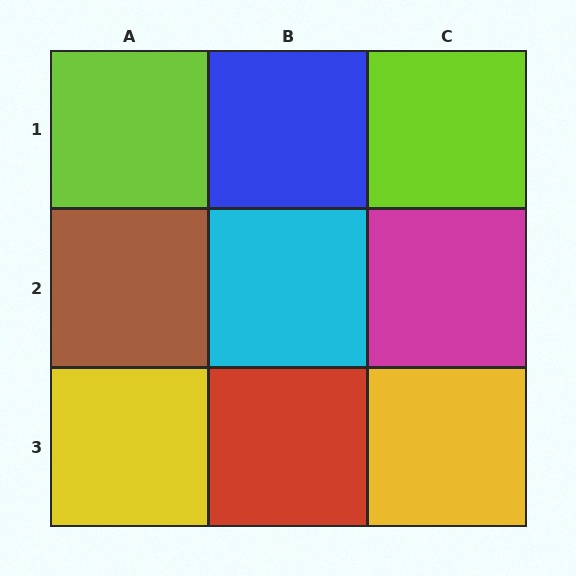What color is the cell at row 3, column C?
Yellow.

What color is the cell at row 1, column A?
Lime.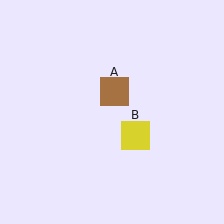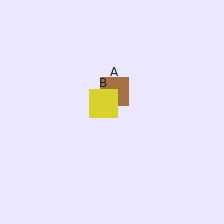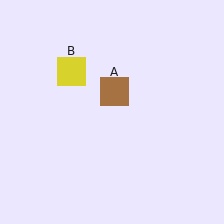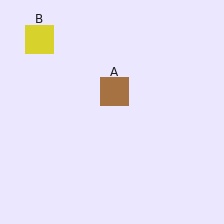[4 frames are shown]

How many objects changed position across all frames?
1 object changed position: yellow square (object B).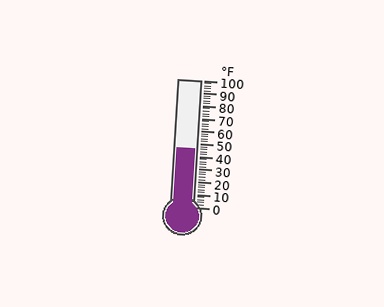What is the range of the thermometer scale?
The thermometer scale ranges from 0°F to 100°F.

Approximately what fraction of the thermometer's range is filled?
The thermometer is filled to approximately 45% of its range.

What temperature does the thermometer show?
The thermometer shows approximately 46°F.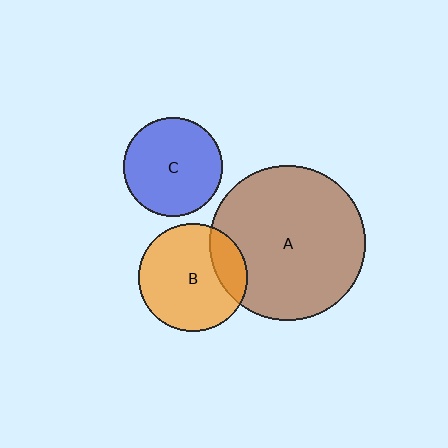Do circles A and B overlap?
Yes.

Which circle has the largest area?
Circle A (brown).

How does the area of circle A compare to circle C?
Approximately 2.5 times.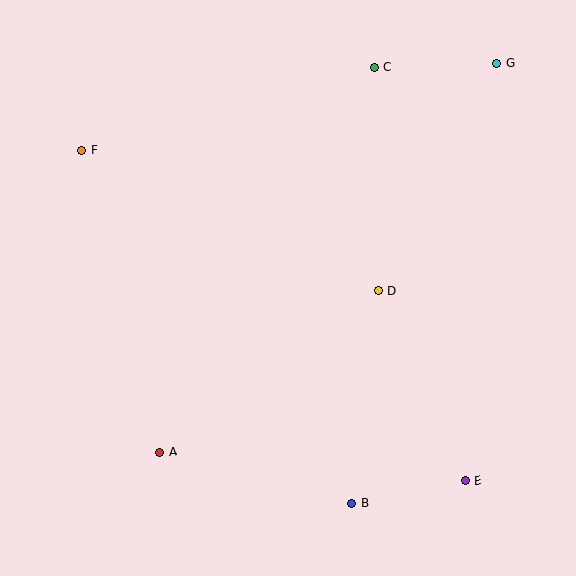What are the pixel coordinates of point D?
Point D is at (378, 290).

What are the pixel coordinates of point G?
Point G is at (497, 63).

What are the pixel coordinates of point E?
Point E is at (465, 480).